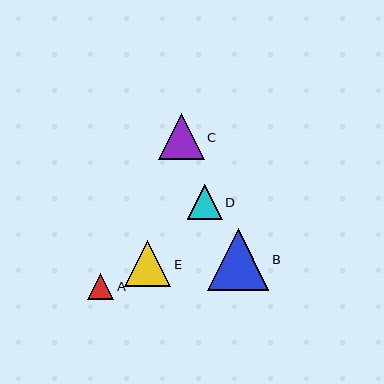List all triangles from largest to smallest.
From largest to smallest: B, E, C, D, A.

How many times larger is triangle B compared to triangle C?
Triangle B is approximately 1.3 times the size of triangle C.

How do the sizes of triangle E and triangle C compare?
Triangle E and triangle C are approximately the same size.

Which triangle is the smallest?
Triangle A is the smallest with a size of approximately 26 pixels.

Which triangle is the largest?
Triangle B is the largest with a size of approximately 62 pixels.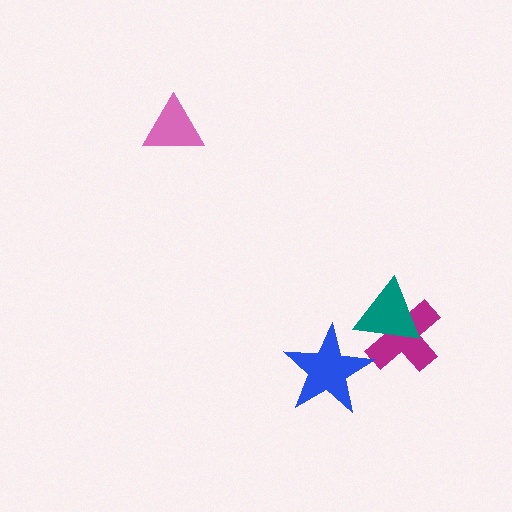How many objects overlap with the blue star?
0 objects overlap with the blue star.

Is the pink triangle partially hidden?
No, no other shape covers it.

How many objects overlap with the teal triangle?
1 object overlaps with the teal triangle.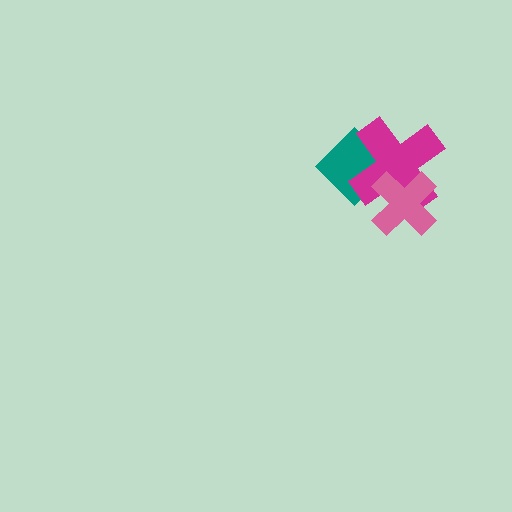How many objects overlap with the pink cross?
2 objects overlap with the pink cross.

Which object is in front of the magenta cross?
The pink cross is in front of the magenta cross.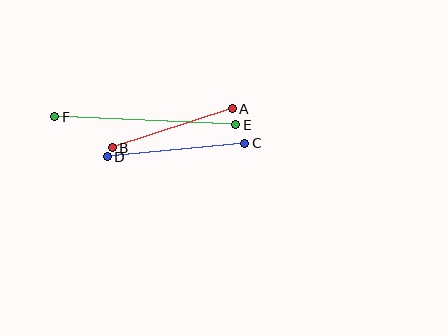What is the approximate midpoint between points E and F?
The midpoint is at approximately (145, 121) pixels.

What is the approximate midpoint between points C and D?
The midpoint is at approximately (176, 150) pixels.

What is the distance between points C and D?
The distance is approximately 138 pixels.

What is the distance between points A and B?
The distance is approximately 126 pixels.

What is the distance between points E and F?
The distance is approximately 181 pixels.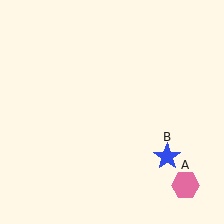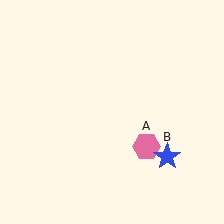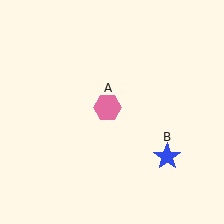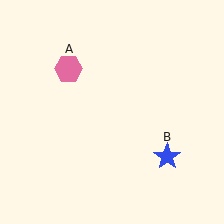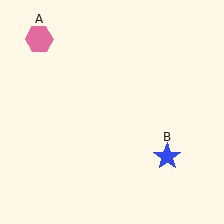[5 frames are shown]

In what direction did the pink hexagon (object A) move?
The pink hexagon (object A) moved up and to the left.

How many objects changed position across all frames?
1 object changed position: pink hexagon (object A).